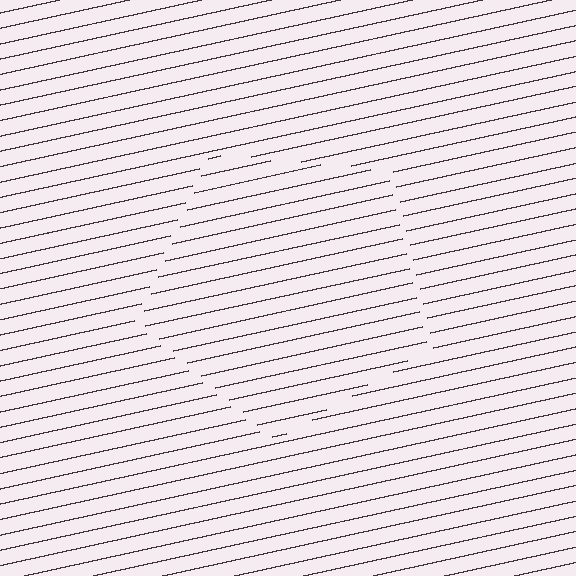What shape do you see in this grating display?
An illusory pentagon. The interior of the shape contains the same grating, shifted by half a period — the contour is defined by the phase discontinuity where line-ends from the inner and outer gratings abut.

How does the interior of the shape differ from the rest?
The interior of the shape contains the same grating, shifted by half a period — the contour is defined by the phase discontinuity where line-ends from the inner and outer gratings abut.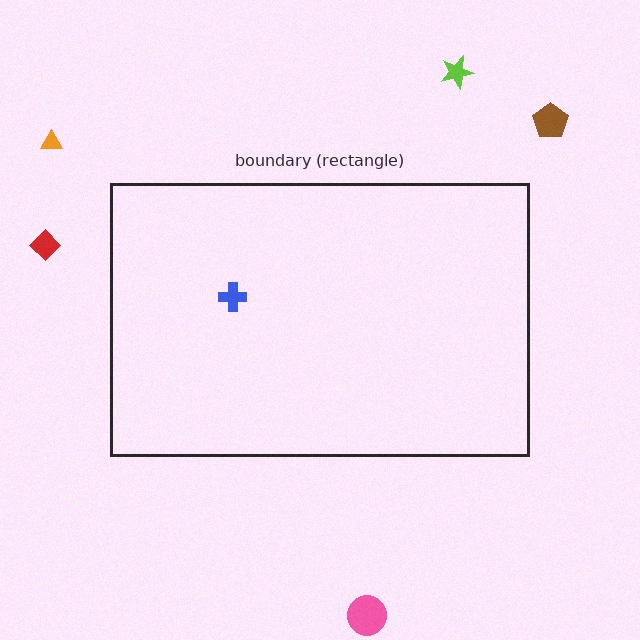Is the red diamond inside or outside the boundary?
Outside.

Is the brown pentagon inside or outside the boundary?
Outside.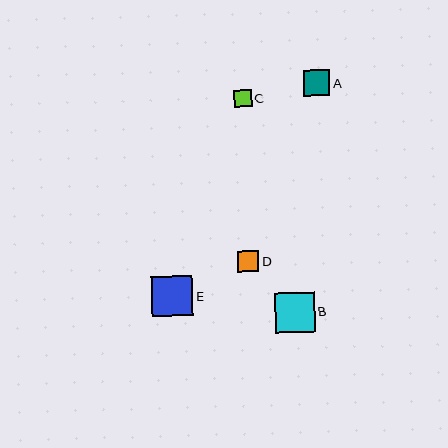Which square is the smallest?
Square C is the smallest with a size of approximately 17 pixels.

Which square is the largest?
Square E is the largest with a size of approximately 41 pixels.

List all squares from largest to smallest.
From largest to smallest: E, B, A, D, C.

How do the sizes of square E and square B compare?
Square E and square B are approximately the same size.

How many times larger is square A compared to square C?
Square A is approximately 1.5 times the size of square C.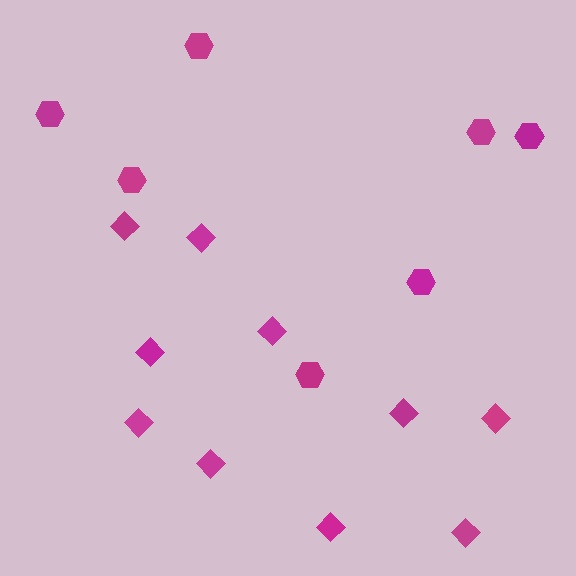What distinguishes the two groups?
There are 2 groups: one group of diamonds (10) and one group of hexagons (7).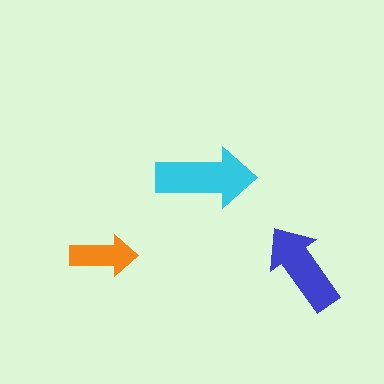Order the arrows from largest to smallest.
the cyan one, the blue one, the orange one.